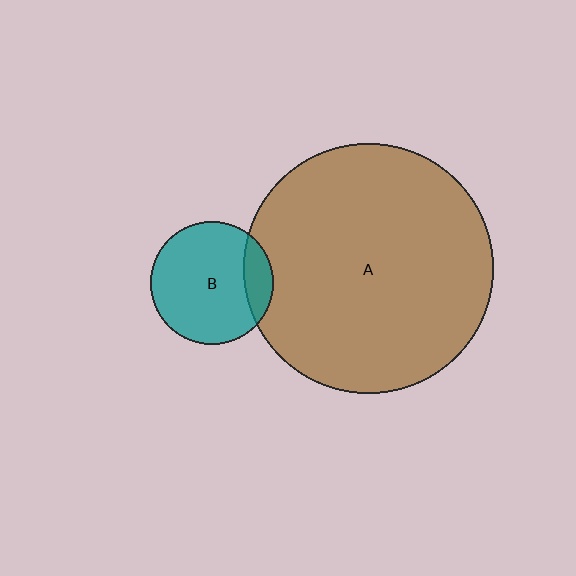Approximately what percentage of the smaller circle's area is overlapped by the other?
Approximately 15%.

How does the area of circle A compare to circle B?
Approximately 4.1 times.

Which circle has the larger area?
Circle A (brown).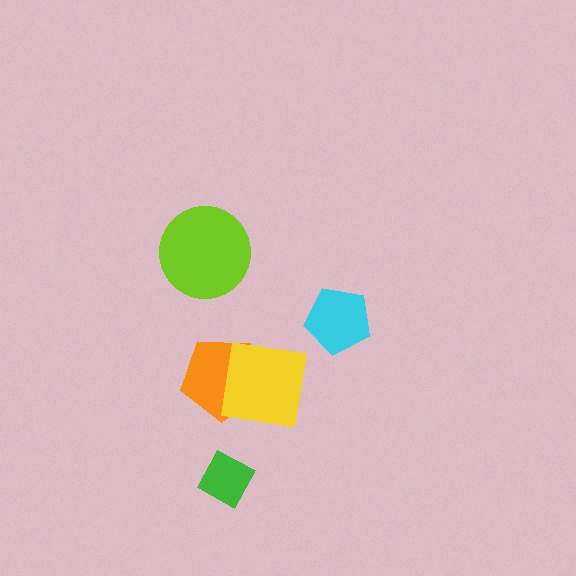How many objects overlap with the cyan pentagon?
0 objects overlap with the cyan pentagon.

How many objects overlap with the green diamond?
0 objects overlap with the green diamond.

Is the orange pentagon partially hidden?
Yes, it is partially covered by another shape.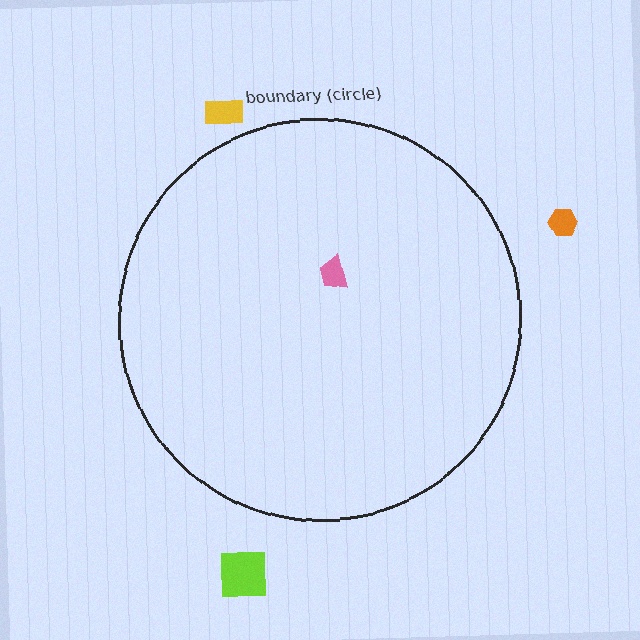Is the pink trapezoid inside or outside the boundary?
Inside.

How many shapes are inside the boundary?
1 inside, 3 outside.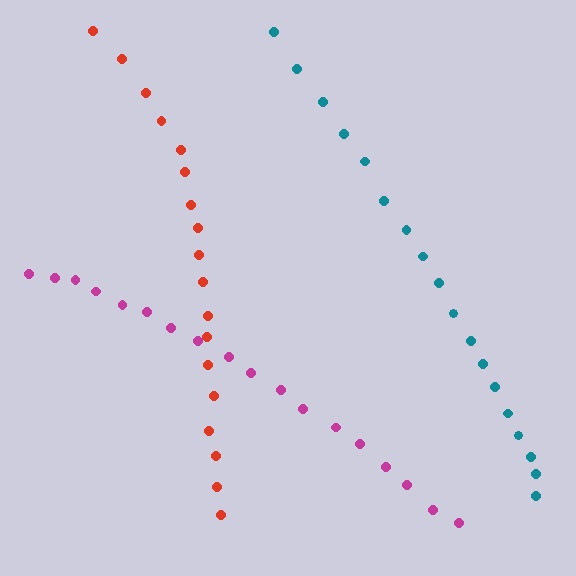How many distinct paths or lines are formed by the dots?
There are 3 distinct paths.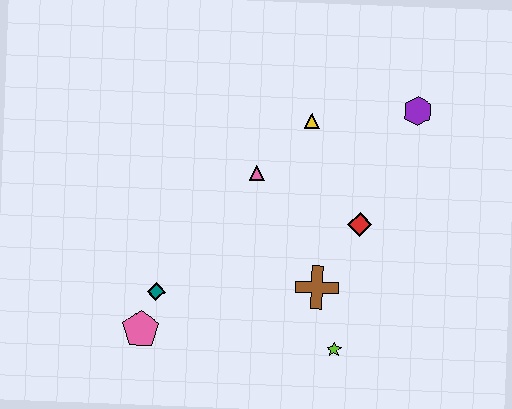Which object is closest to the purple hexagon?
The yellow triangle is closest to the purple hexagon.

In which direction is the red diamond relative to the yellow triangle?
The red diamond is below the yellow triangle.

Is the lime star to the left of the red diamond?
Yes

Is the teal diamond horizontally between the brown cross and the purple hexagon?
No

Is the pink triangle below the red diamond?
No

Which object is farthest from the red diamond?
The pink pentagon is farthest from the red diamond.